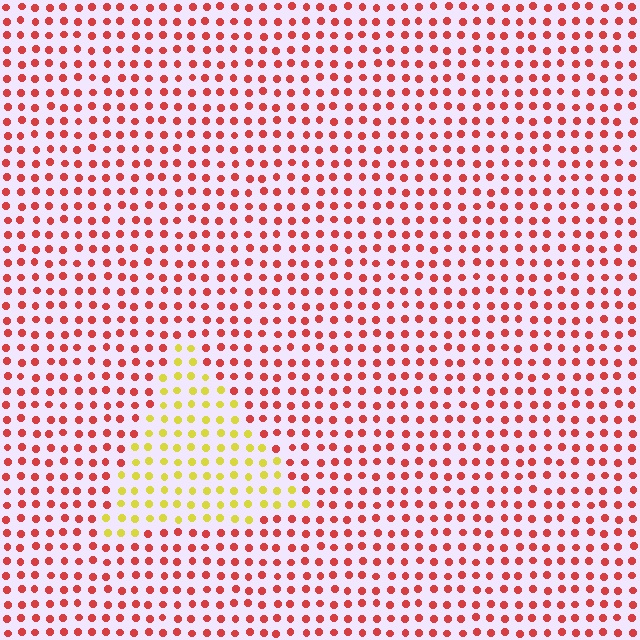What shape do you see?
I see a triangle.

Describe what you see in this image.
The image is filled with small red elements in a uniform arrangement. A triangle-shaped region is visible where the elements are tinted to a slightly different hue, forming a subtle color boundary.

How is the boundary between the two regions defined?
The boundary is defined purely by a slight shift in hue (about 61 degrees). Spacing, size, and orientation are identical on both sides.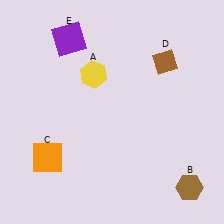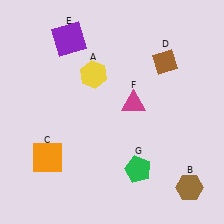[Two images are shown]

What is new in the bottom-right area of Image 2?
A green pentagon (G) was added in the bottom-right area of Image 2.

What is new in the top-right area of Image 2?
A magenta triangle (F) was added in the top-right area of Image 2.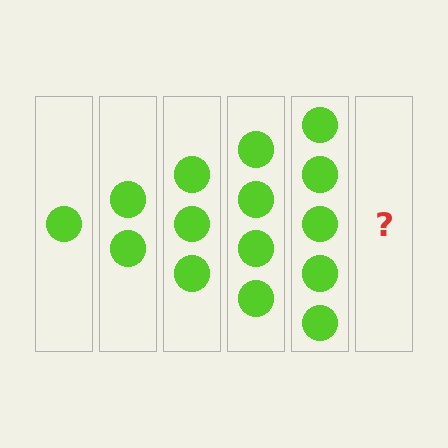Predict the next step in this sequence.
The next step is 6 circles.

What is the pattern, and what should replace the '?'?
The pattern is that each step adds one more circle. The '?' should be 6 circles.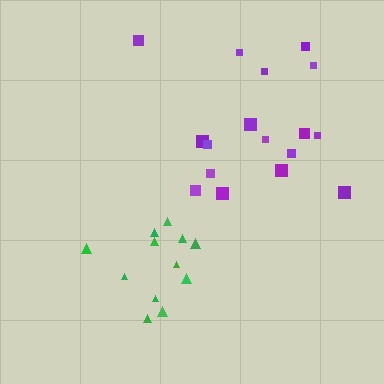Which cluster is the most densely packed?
Purple.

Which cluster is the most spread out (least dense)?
Green.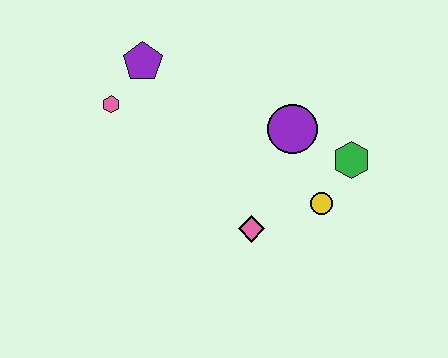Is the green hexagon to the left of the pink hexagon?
No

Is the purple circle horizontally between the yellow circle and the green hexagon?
No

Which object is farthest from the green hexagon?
The pink hexagon is farthest from the green hexagon.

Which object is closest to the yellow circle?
The green hexagon is closest to the yellow circle.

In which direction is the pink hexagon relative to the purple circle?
The pink hexagon is to the left of the purple circle.